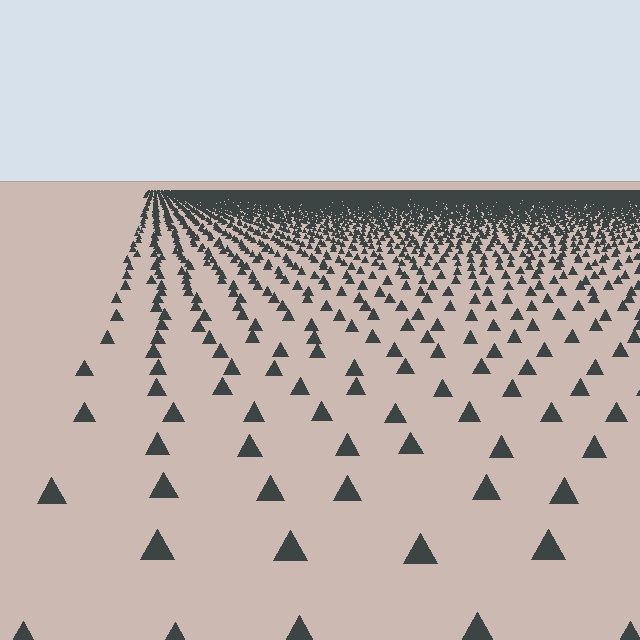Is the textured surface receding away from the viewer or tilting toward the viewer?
The surface is receding away from the viewer. Texture elements get smaller and denser toward the top.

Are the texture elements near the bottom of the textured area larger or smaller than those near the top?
Larger. Near the bottom, elements are closer to the viewer and appear at a bigger on-screen size.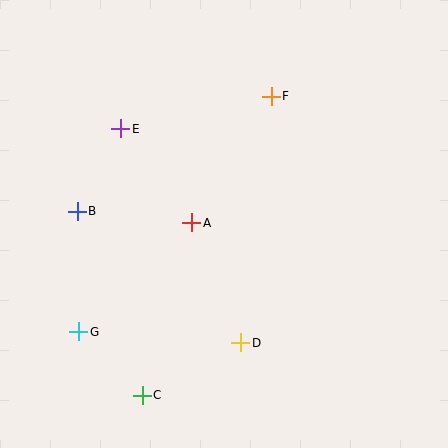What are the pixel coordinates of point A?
Point A is at (192, 223).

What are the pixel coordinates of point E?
Point E is at (121, 129).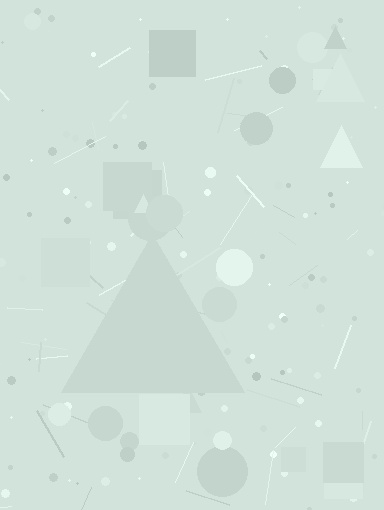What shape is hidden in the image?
A triangle is hidden in the image.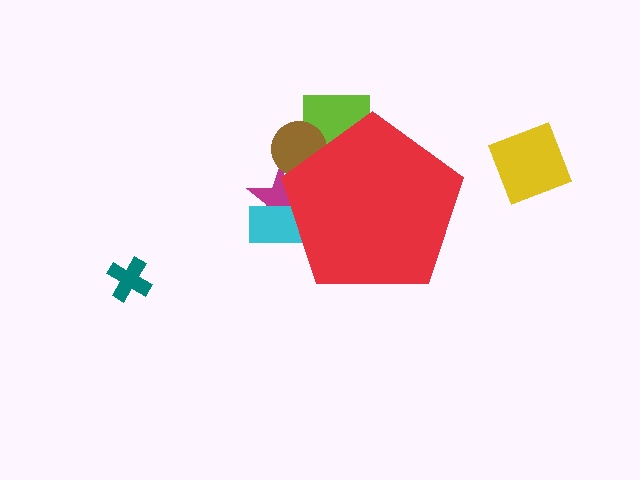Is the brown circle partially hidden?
Yes, the brown circle is partially hidden behind the red pentagon.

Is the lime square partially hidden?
Yes, the lime square is partially hidden behind the red pentagon.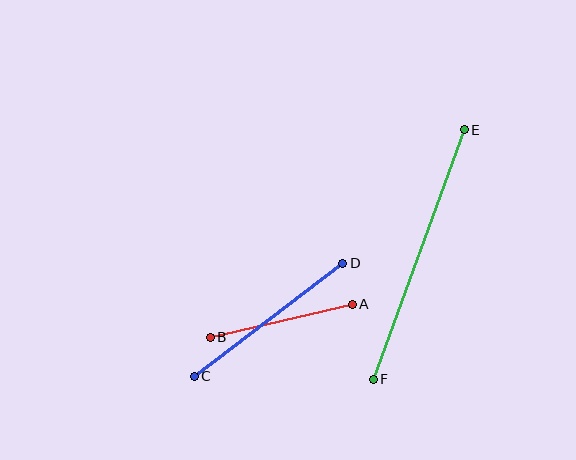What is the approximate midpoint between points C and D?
The midpoint is at approximately (268, 320) pixels.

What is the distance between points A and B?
The distance is approximately 146 pixels.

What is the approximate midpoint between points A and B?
The midpoint is at approximately (281, 321) pixels.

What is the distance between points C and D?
The distance is approximately 187 pixels.